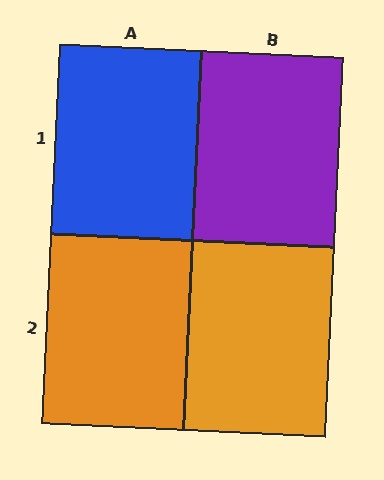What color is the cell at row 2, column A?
Orange.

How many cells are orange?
2 cells are orange.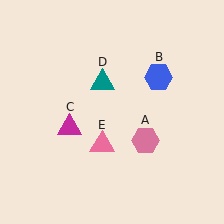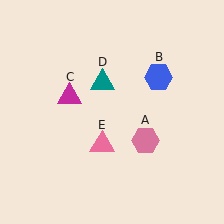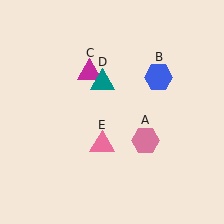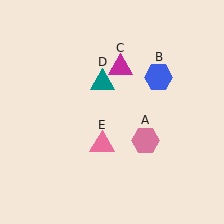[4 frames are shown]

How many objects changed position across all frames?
1 object changed position: magenta triangle (object C).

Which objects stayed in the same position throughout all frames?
Pink hexagon (object A) and blue hexagon (object B) and teal triangle (object D) and pink triangle (object E) remained stationary.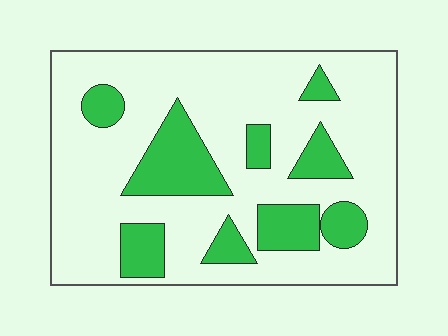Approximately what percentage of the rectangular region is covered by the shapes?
Approximately 25%.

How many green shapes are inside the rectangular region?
9.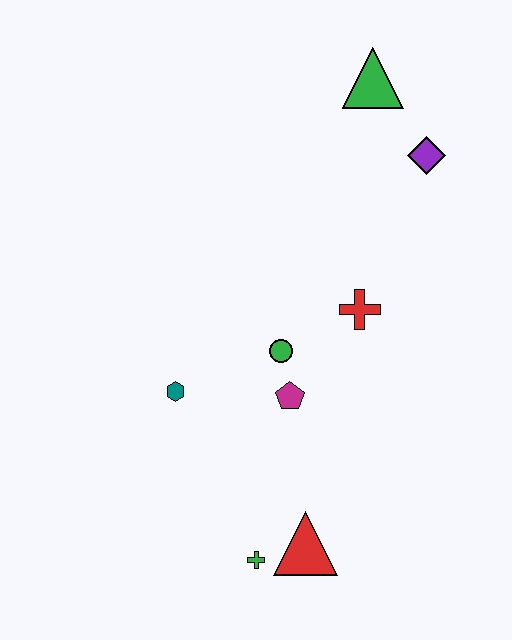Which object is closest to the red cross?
The green circle is closest to the red cross.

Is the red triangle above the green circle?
No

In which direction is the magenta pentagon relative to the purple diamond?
The magenta pentagon is below the purple diamond.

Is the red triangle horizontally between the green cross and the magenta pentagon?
No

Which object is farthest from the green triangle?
The green cross is farthest from the green triangle.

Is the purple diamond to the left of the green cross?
No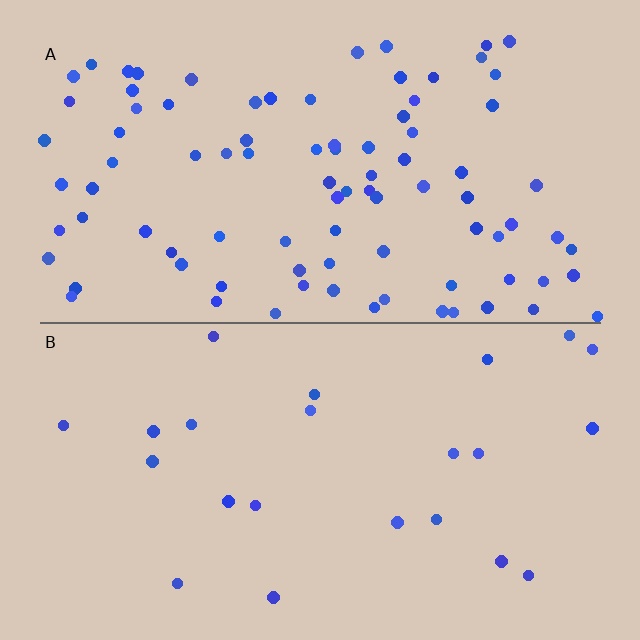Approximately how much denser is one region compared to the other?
Approximately 3.9× — region A over region B.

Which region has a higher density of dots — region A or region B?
A (the top).